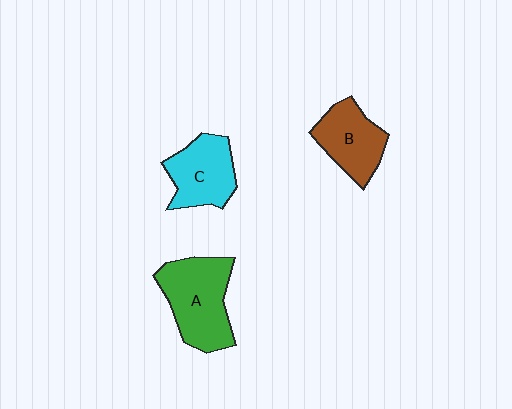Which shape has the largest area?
Shape A (green).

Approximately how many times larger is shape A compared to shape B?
Approximately 1.4 times.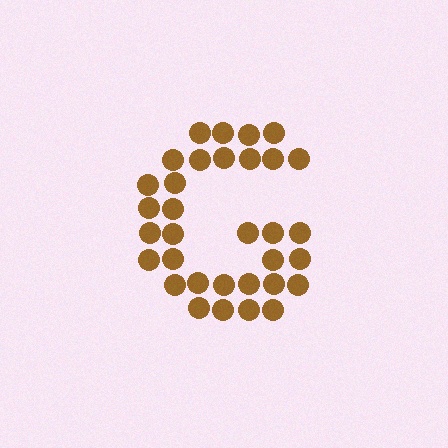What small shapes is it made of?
It is made of small circles.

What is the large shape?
The large shape is the letter G.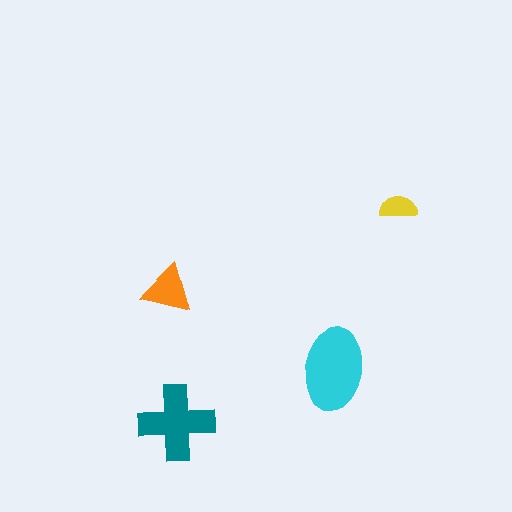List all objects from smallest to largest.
The yellow semicircle, the orange triangle, the teal cross, the cyan ellipse.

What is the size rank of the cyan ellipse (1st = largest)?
1st.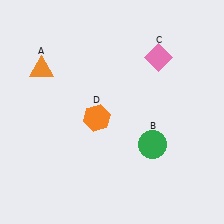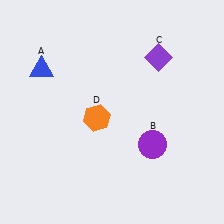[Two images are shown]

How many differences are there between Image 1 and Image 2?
There are 3 differences between the two images.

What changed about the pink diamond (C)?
In Image 1, C is pink. In Image 2, it changed to purple.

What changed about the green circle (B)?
In Image 1, B is green. In Image 2, it changed to purple.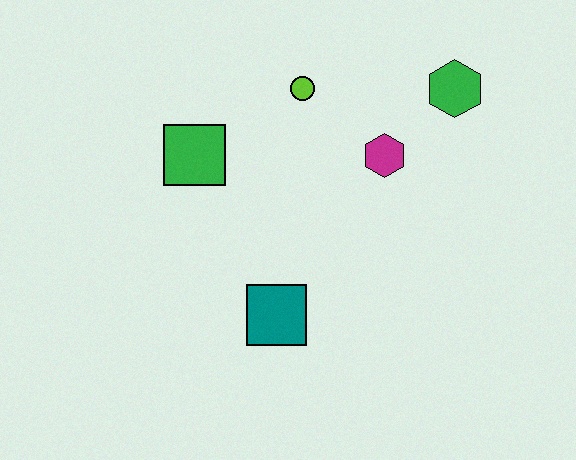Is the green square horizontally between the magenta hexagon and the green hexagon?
No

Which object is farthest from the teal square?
The green hexagon is farthest from the teal square.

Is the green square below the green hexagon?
Yes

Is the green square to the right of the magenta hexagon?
No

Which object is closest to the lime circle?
The magenta hexagon is closest to the lime circle.